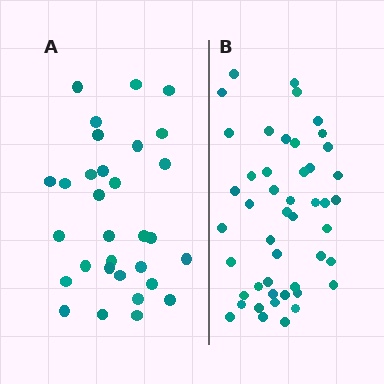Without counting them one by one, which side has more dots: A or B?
Region B (the right region) has more dots.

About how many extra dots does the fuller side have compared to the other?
Region B has approximately 15 more dots than region A.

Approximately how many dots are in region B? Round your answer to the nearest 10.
About 50 dots. (The exact count is 47, which rounds to 50.)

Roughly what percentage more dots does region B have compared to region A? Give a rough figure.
About 50% more.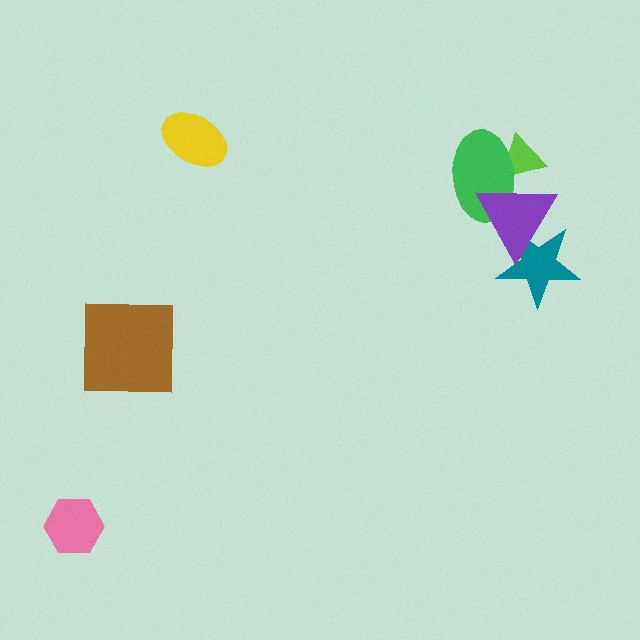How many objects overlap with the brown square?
0 objects overlap with the brown square.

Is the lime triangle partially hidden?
Yes, it is partially covered by another shape.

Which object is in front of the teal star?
The purple triangle is in front of the teal star.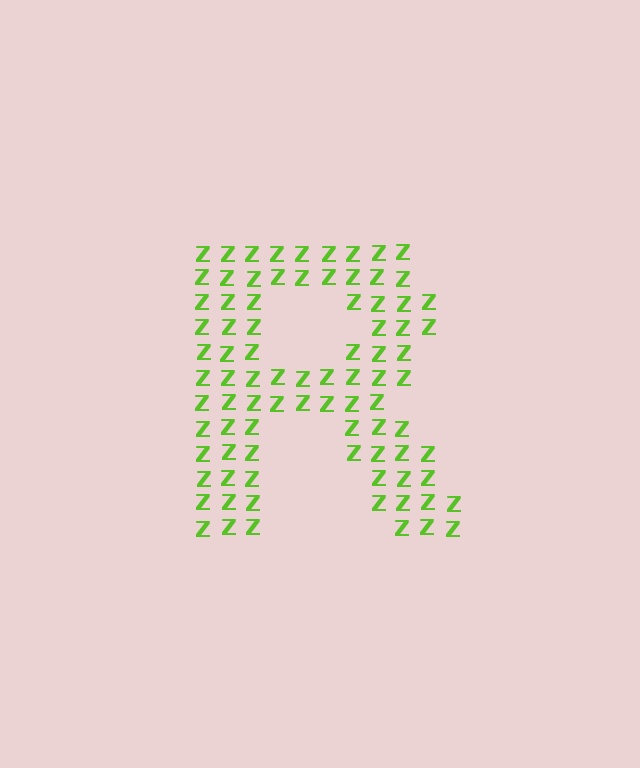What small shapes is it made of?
It is made of small letter Z's.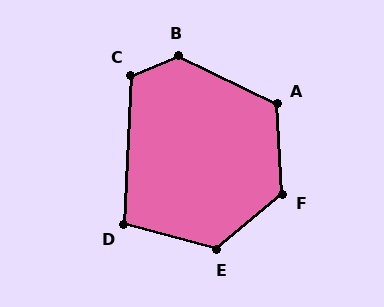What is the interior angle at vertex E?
Approximately 125 degrees (obtuse).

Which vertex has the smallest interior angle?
D, at approximately 102 degrees.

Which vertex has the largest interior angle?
B, at approximately 131 degrees.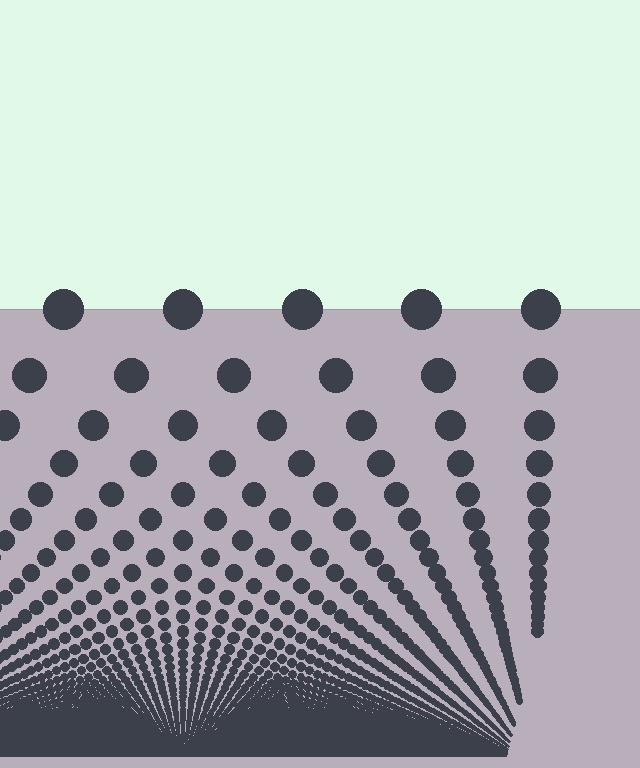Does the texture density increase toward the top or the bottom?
Density increases toward the bottom.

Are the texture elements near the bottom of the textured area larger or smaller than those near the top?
Smaller. The gradient is inverted — elements near the bottom are smaller and denser.